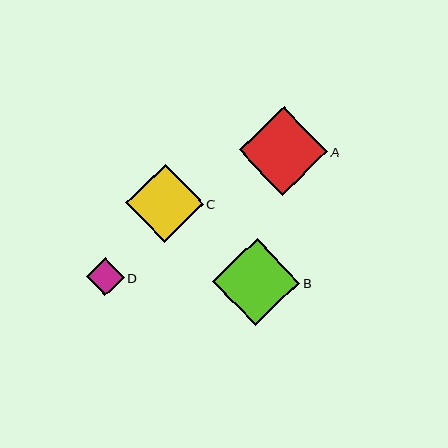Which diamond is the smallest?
Diamond D is the smallest with a size of approximately 38 pixels.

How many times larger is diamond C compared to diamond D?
Diamond C is approximately 2.1 times the size of diamond D.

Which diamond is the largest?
Diamond A is the largest with a size of approximately 89 pixels.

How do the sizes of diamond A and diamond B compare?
Diamond A and diamond B are approximately the same size.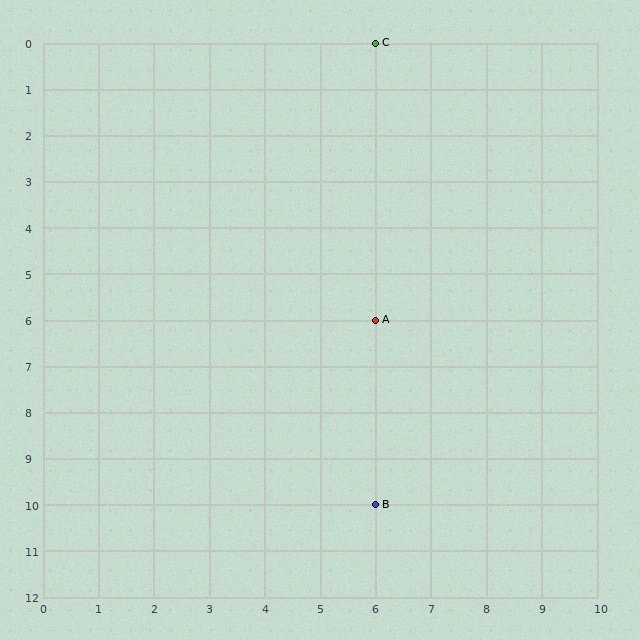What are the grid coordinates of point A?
Point A is at grid coordinates (6, 6).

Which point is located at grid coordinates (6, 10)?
Point B is at (6, 10).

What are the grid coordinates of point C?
Point C is at grid coordinates (6, 0).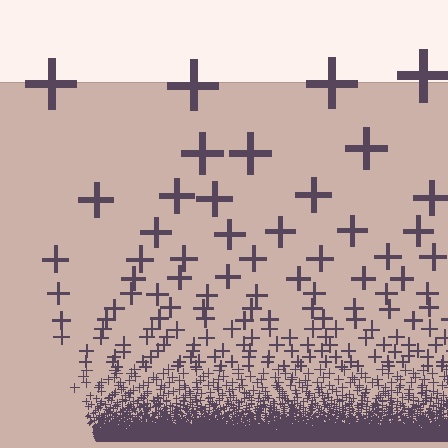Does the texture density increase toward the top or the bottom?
Density increases toward the bottom.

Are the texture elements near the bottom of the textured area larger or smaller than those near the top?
Smaller. The gradient is inverted — elements near the bottom are smaller and denser.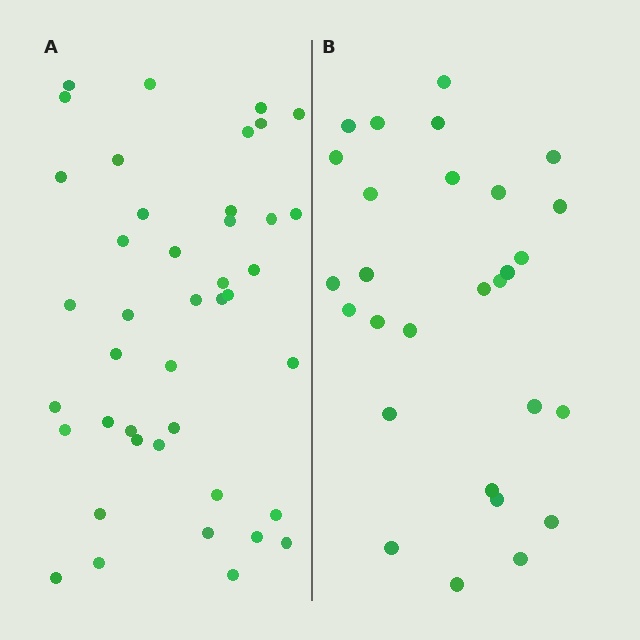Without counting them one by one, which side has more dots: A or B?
Region A (the left region) has more dots.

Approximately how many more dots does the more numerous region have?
Region A has approximately 15 more dots than region B.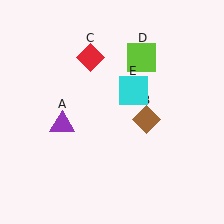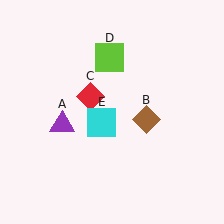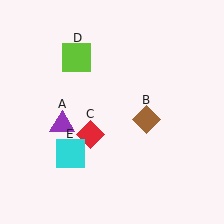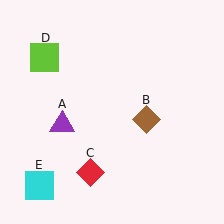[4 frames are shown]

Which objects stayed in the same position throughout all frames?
Purple triangle (object A) and brown diamond (object B) remained stationary.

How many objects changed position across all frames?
3 objects changed position: red diamond (object C), lime square (object D), cyan square (object E).